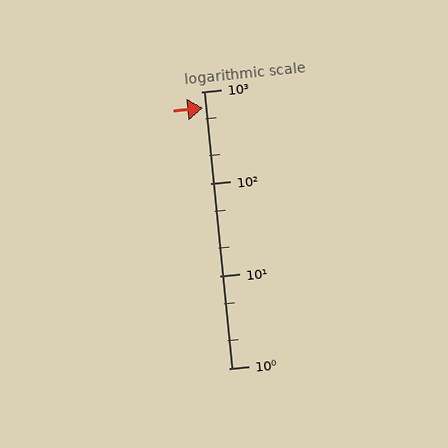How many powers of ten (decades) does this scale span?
The scale spans 3 decades, from 1 to 1000.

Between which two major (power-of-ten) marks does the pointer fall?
The pointer is between 100 and 1000.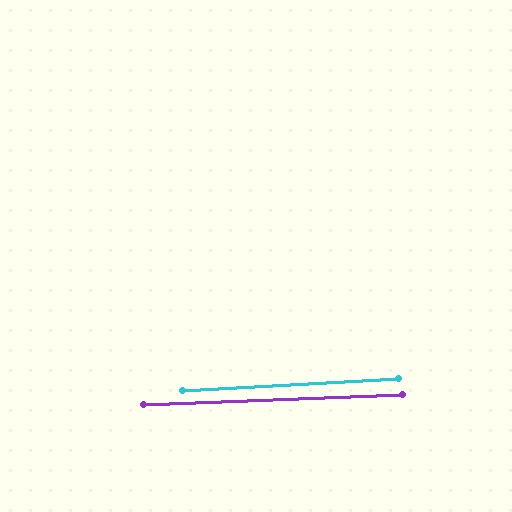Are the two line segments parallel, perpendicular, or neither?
Parallel — their directions differ by only 0.9°.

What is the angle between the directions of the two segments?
Approximately 1 degree.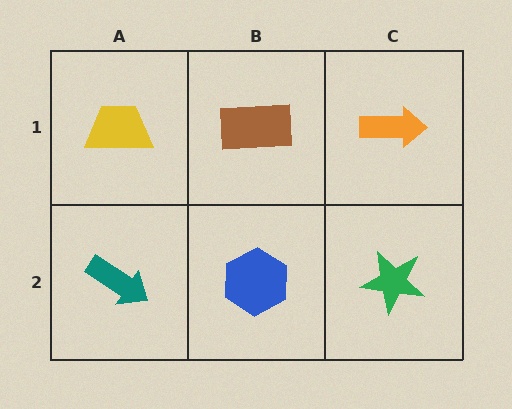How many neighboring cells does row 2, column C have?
2.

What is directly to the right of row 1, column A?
A brown rectangle.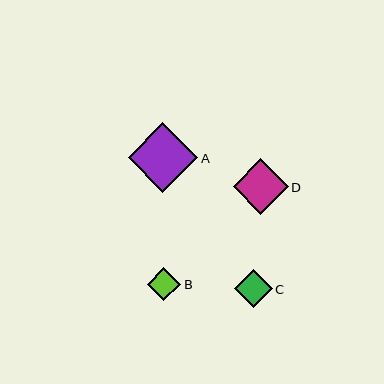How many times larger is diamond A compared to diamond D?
Diamond A is approximately 1.3 times the size of diamond D.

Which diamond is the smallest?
Diamond B is the smallest with a size of approximately 33 pixels.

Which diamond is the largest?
Diamond A is the largest with a size of approximately 70 pixels.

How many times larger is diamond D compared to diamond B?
Diamond D is approximately 1.7 times the size of diamond B.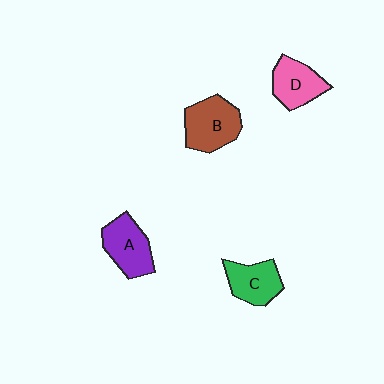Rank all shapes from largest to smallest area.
From largest to smallest: B (brown), A (purple), D (pink), C (green).